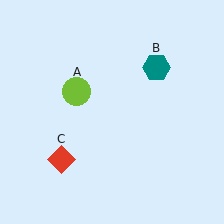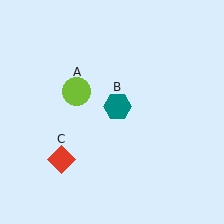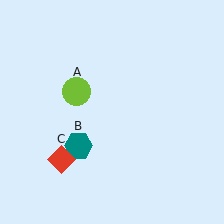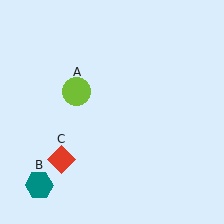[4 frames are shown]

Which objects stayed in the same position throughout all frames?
Lime circle (object A) and red diamond (object C) remained stationary.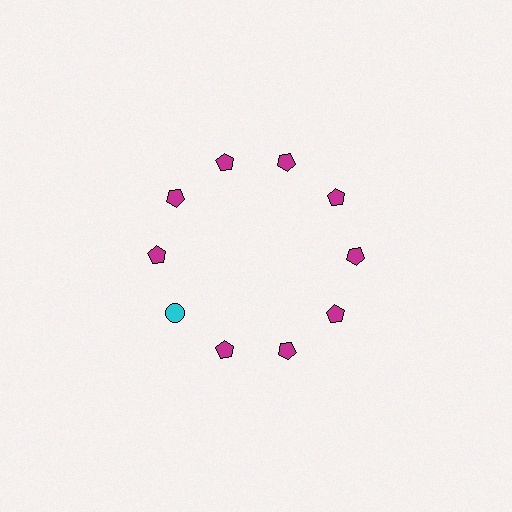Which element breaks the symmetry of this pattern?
The cyan circle at roughly the 8 o'clock position breaks the symmetry. All other shapes are magenta pentagons.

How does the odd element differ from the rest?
It differs in both color (cyan instead of magenta) and shape (circle instead of pentagon).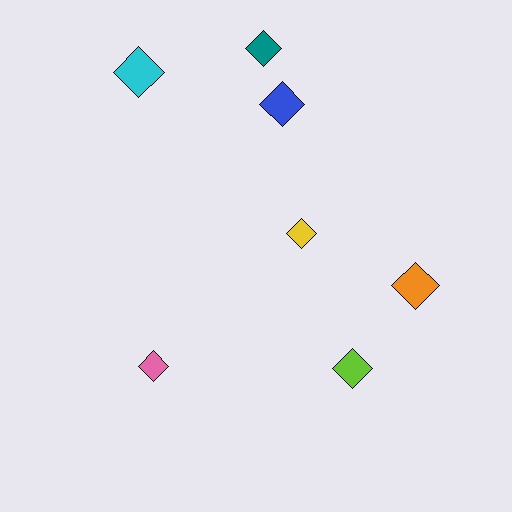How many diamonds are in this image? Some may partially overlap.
There are 7 diamonds.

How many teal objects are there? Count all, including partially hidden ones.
There is 1 teal object.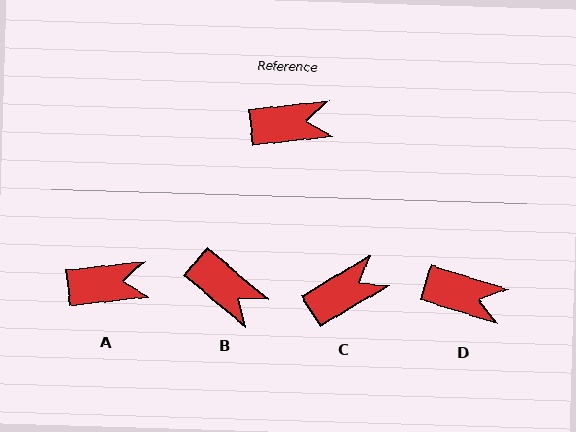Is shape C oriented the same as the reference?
No, it is off by about 24 degrees.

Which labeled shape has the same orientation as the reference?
A.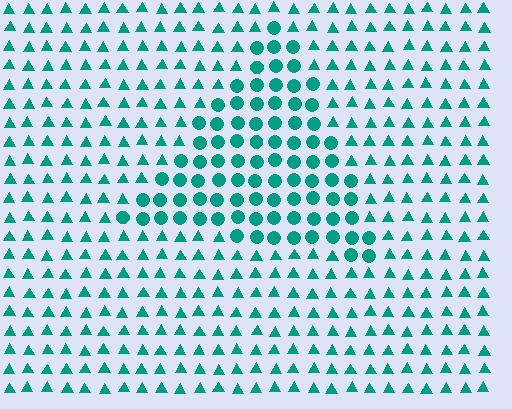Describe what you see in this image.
The image is filled with small teal elements arranged in a uniform grid. A triangle-shaped region contains circles, while the surrounding area contains triangles. The boundary is defined purely by the change in element shape.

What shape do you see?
I see a triangle.